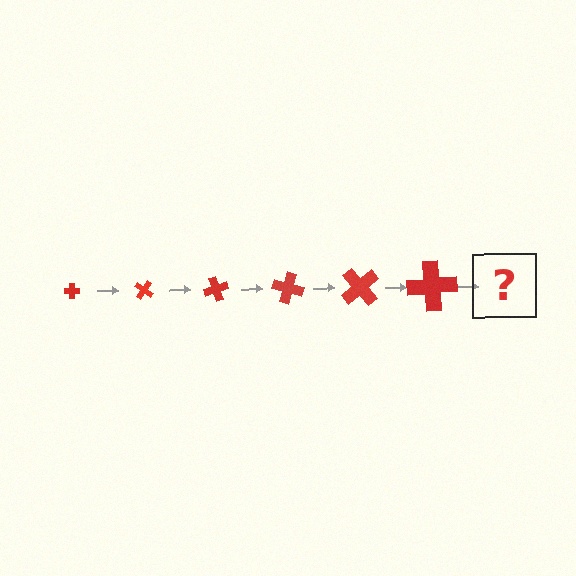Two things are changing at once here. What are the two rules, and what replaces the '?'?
The two rules are that the cross grows larger each step and it rotates 35 degrees each step. The '?' should be a cross, larger than the previous one and rotated 210 degrees from the start.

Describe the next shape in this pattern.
It should be a cross, larger than the previous one and rotated 210 degrees from the start.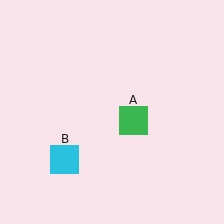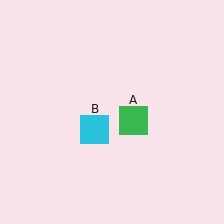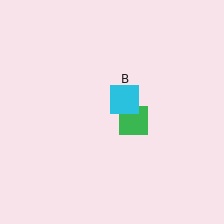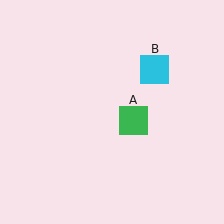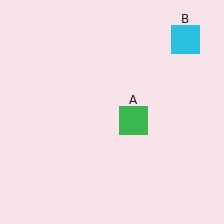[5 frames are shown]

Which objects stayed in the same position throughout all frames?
Green square (object A) remained stationary.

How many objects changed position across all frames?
1 object changed position: cyan square (object B).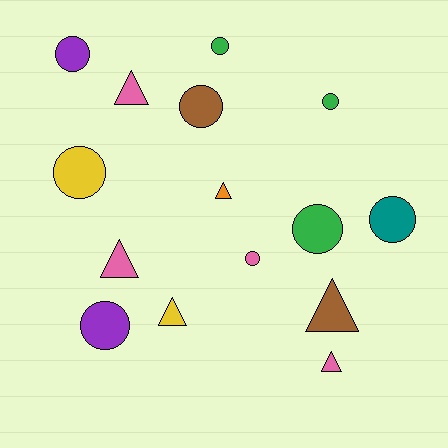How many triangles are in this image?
There are 6 triangles.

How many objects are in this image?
There are 15 objects.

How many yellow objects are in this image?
There are 2 yellow objects.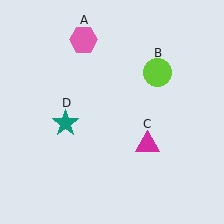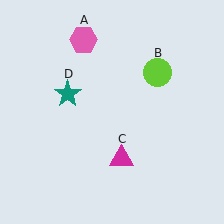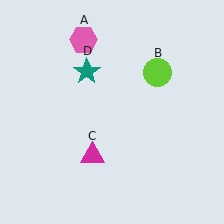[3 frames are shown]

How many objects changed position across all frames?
2 objects changed position: magenta triangle (object C), teal star (object D).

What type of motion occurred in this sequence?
The magenta triangle (object C), teal star (object D) rotated clockwise around the center of the scene.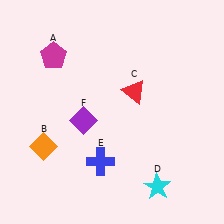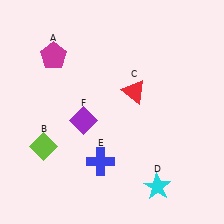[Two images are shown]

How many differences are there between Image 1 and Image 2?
There is 1 difference between the two images.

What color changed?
The diamond (B) changed from orange in Image 1 to lime in Image 2.